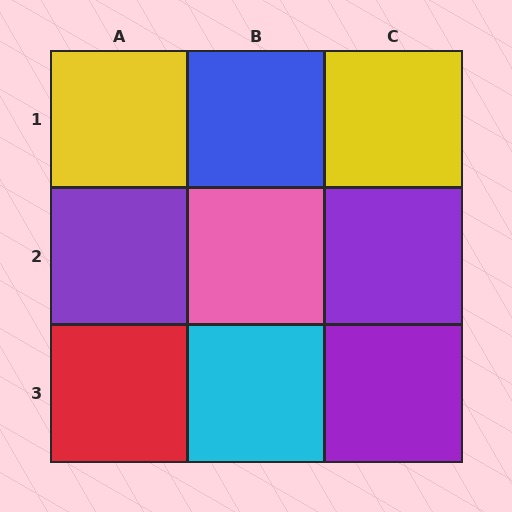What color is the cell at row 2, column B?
Pink.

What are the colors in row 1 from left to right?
Yellow, blue, yellow.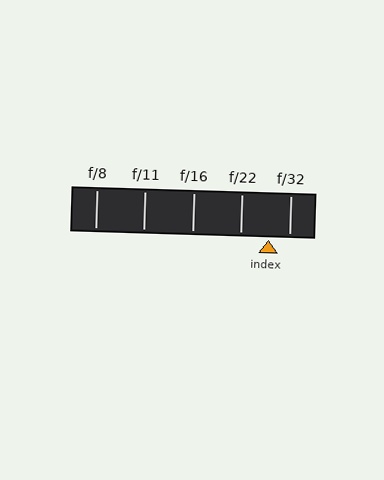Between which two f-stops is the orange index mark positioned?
The index mark is between f/22 and f/32.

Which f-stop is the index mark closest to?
The index mark is closest to f/32.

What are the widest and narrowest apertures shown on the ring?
The widest aperture shown is f/8 and the narrowest is f/32.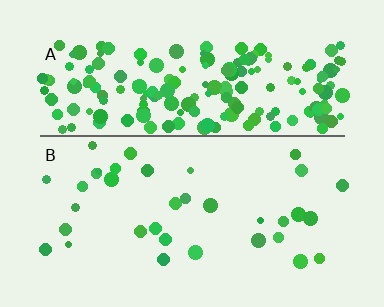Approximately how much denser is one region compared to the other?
Approximately 5.5× — region A over region B.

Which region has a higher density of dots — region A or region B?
A (the top).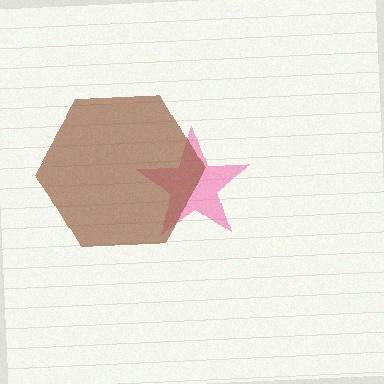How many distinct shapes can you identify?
There are 2 distinct shapes: a pink star, a brown hexagon.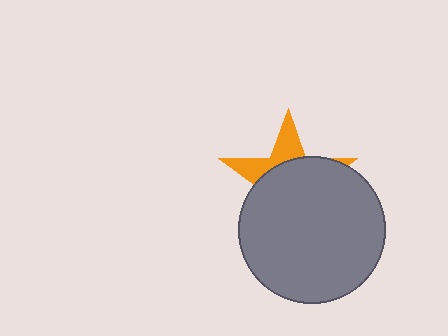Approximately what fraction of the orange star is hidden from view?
Roughly 69% of the orange star is hidden behind the gray circle.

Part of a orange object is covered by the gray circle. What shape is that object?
It is a star.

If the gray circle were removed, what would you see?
You would see the complete orange star.